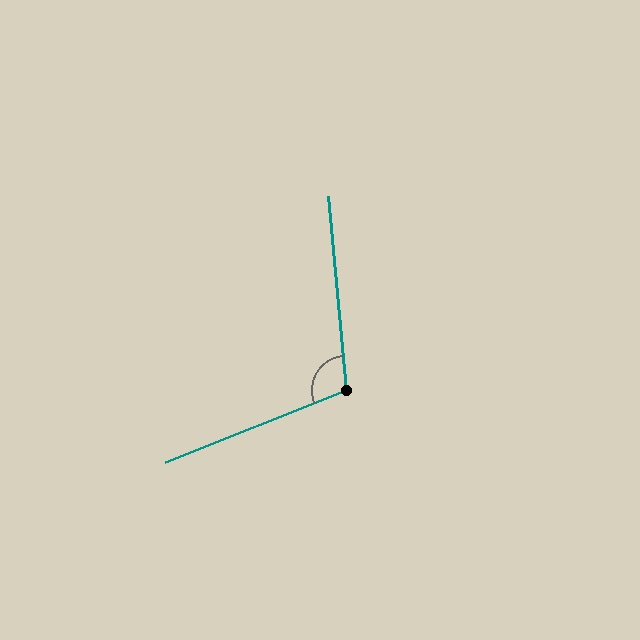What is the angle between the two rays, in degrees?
Approximately 106 degrees.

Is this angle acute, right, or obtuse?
It is obtuse.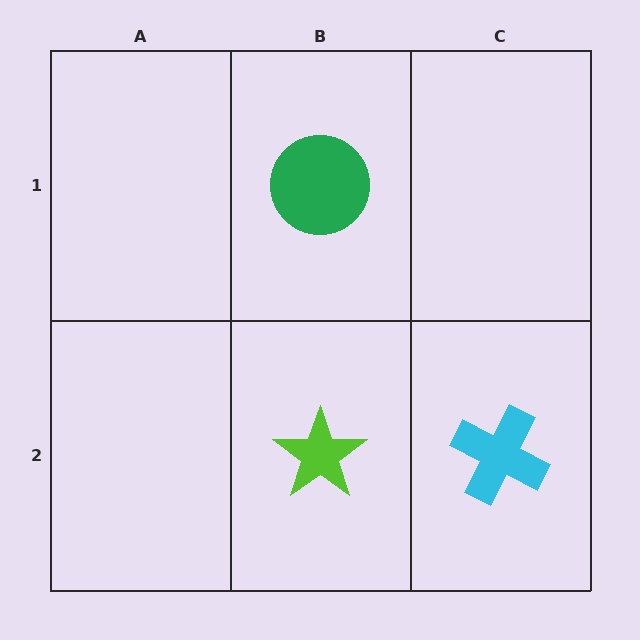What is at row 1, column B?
A green circle.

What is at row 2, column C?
A cyan cross.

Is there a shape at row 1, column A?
No, that cell is empty.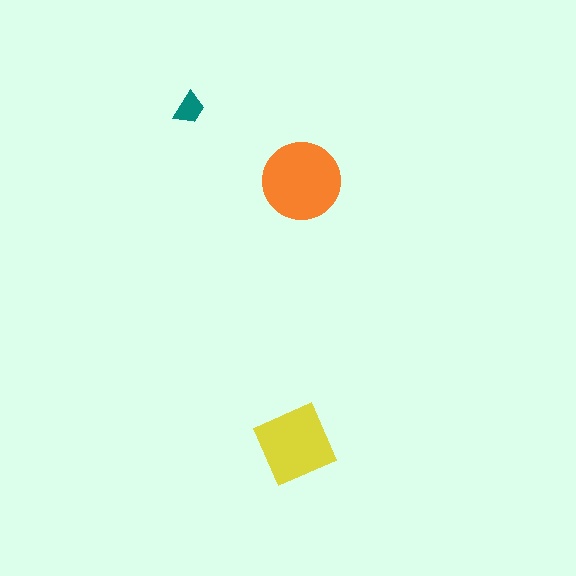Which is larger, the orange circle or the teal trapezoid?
The orange circle.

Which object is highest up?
The teal trapezoid is topmost.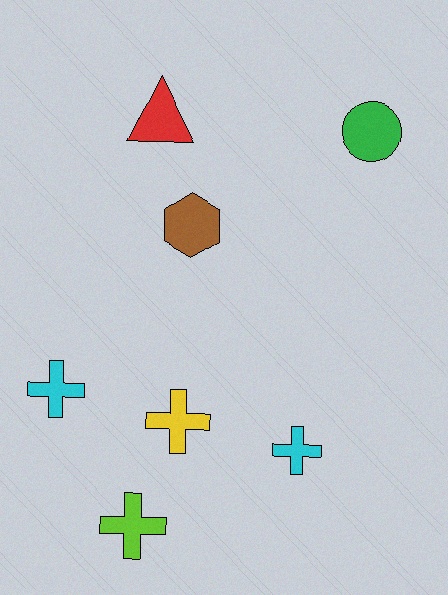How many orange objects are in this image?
There are no orange objects.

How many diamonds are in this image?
There are no diamonds.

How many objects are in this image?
There are 7 objects.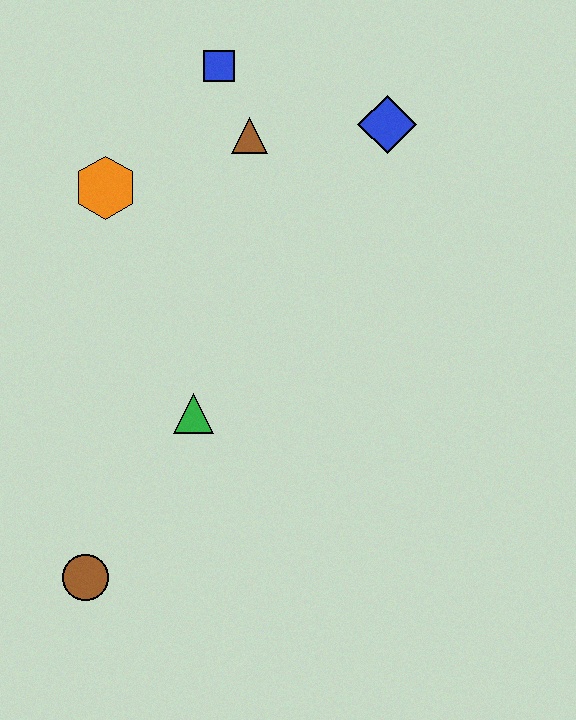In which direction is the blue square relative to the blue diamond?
The blue square is to the left of the blue diamond.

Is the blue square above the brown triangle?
Yes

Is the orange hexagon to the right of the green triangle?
No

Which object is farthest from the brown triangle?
The brown circle is farthest from the brown triangle.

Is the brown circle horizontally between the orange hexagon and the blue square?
No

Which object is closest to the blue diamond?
The brown triangle is closest to the blue diamond.